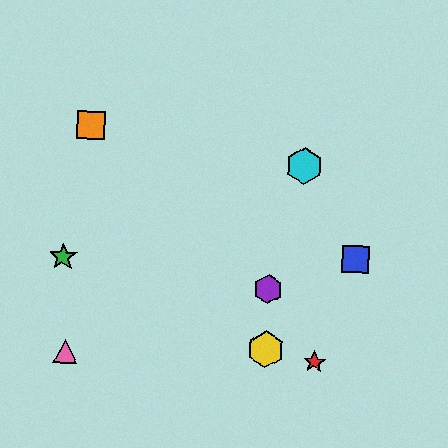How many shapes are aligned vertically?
2 shapes (the yellow hexagon, the purple hexagon) are aligned vertically.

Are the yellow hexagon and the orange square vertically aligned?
No, the yellow hexagon is at x≈266 and the orange square is at x≈91.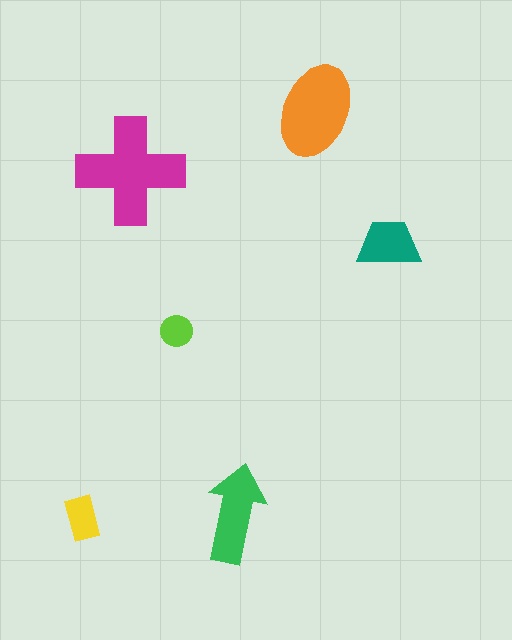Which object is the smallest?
The lime circle.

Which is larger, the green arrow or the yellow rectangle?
The green arrow.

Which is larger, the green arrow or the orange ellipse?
The orange ellipse.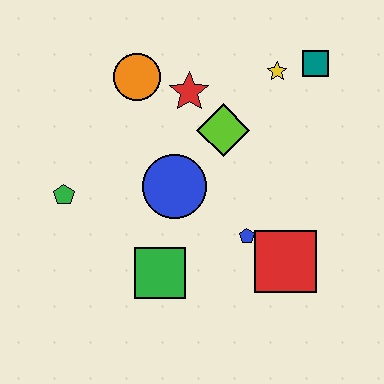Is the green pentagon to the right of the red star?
No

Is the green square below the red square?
Yes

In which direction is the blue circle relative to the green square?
The blue circle is above the green square.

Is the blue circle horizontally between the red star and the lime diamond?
No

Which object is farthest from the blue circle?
The teal square is farthest from the blue circle.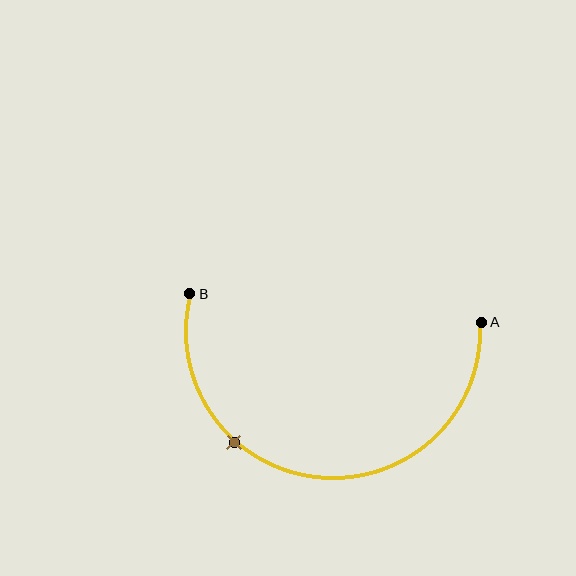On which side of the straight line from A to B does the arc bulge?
The arc bulges below the straight line connecting A and B.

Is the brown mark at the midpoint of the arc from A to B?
No. The brown mark lies on the arc but is closer to endpoint B. The arc midpoint would be at the point on the curve equidistant along the arc from both A and B.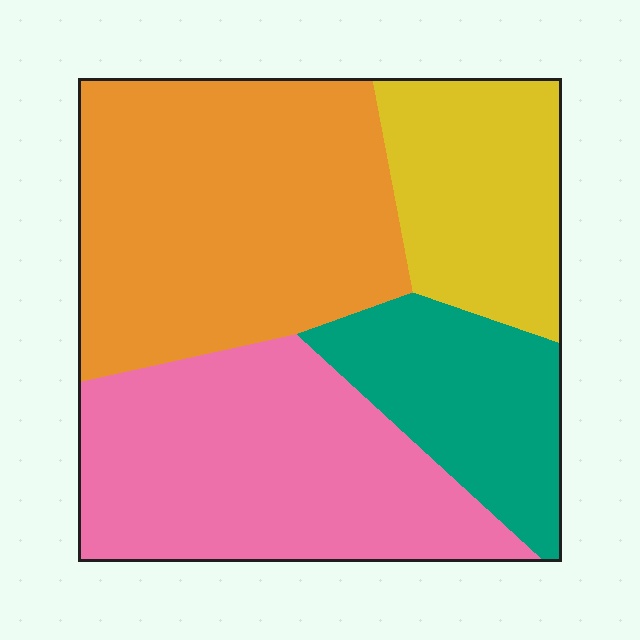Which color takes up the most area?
Orange, at roughly 35%.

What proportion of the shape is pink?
Pink takes up about one third (1/3) of the shape.